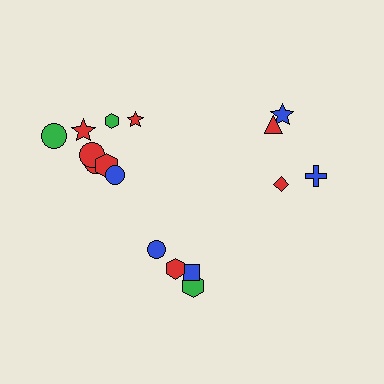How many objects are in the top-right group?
There are 4 objects.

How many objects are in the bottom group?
There are 4 objects.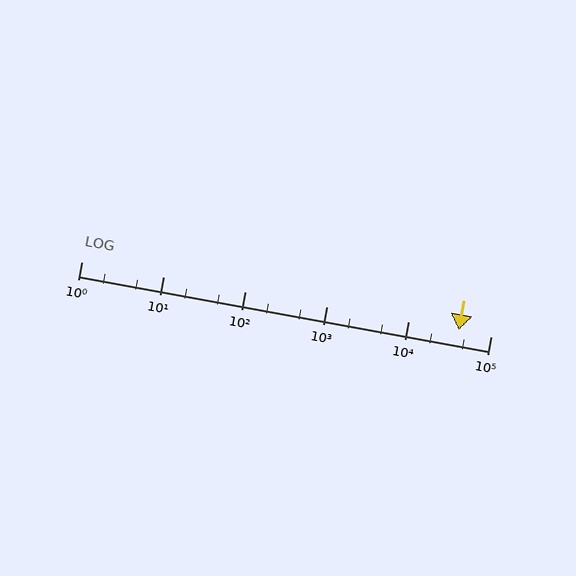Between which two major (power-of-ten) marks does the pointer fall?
The pointer is between 10000 and 100000.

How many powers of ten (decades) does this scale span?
The scale spans 5 decades, from 1 to 100000.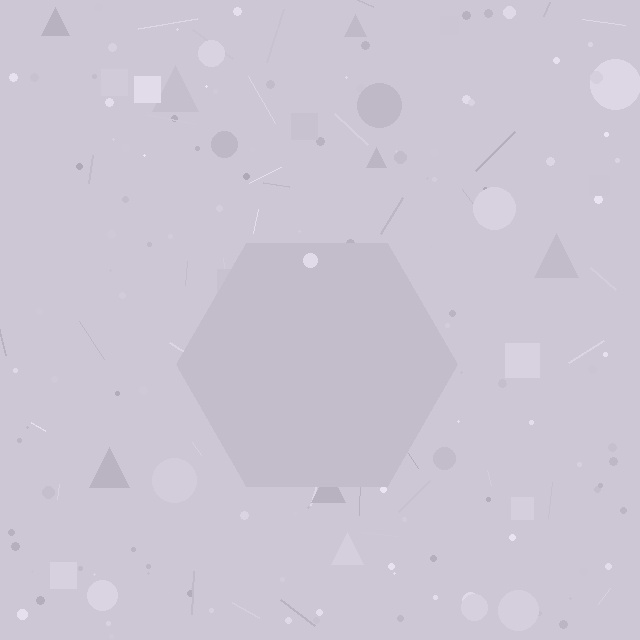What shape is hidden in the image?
A hexagon is hidden in the image.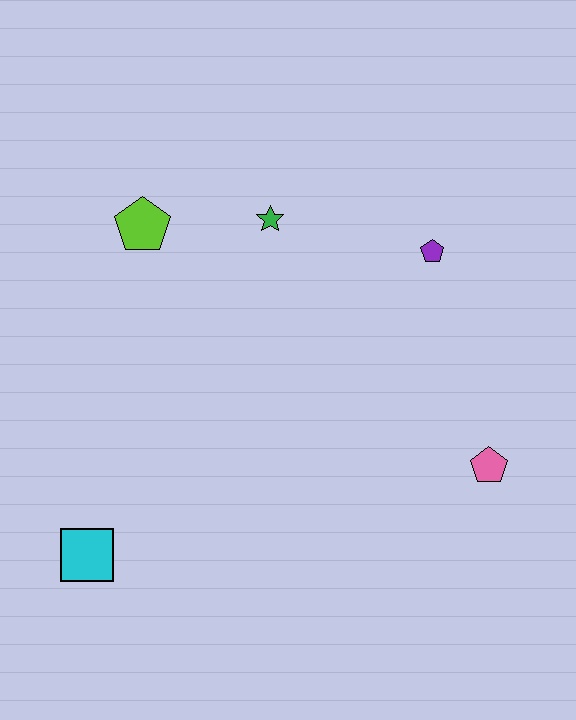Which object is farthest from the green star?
The cyan square is farthest from the green star.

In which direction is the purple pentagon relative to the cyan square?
The purple pentagon is to the right of the cyan square.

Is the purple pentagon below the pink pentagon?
No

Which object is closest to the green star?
The lime pentagon is closest to the green star.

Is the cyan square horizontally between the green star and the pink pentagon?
No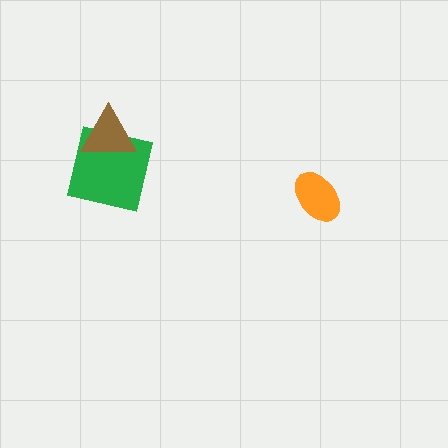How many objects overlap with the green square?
1 object overlaps with the green square.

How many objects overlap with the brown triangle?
1 object overlaps with the brown triangle.